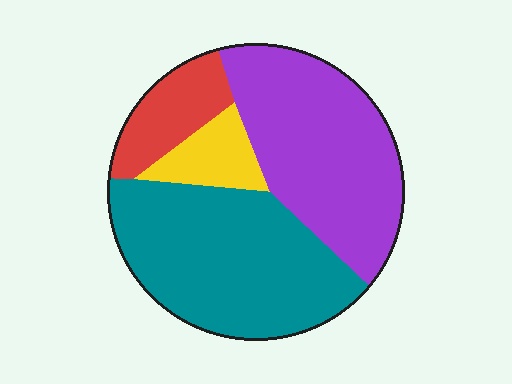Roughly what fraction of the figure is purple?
Purple takes up between a third and a half of the figure.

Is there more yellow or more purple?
Purple.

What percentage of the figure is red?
Red takes up about one eighth (1/8) of the figure.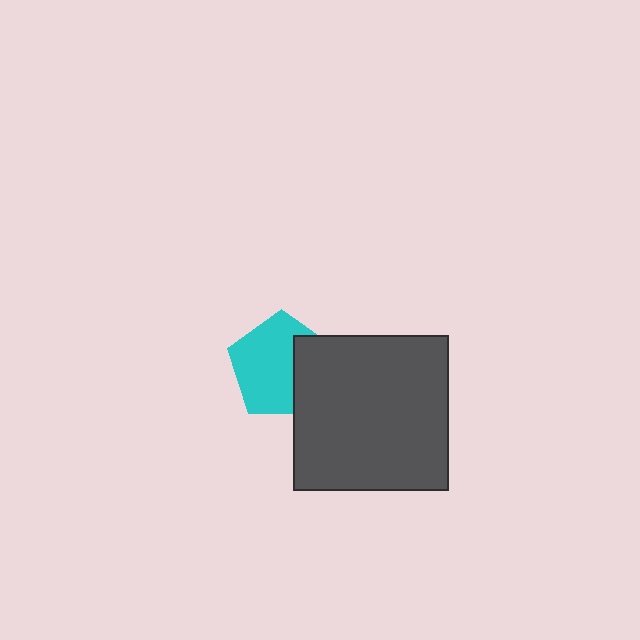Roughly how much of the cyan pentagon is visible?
Most of it is visible (roughly 67%).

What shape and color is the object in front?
The object in front is a dark gray square.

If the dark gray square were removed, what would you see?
You would see the complete cyan pentagon.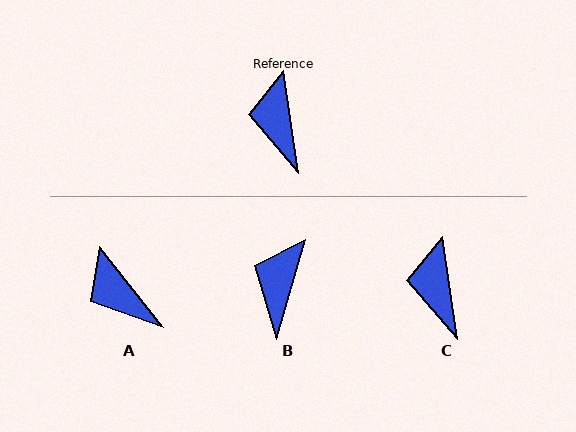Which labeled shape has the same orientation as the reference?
C.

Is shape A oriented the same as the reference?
No, it is off by about 30 degrees.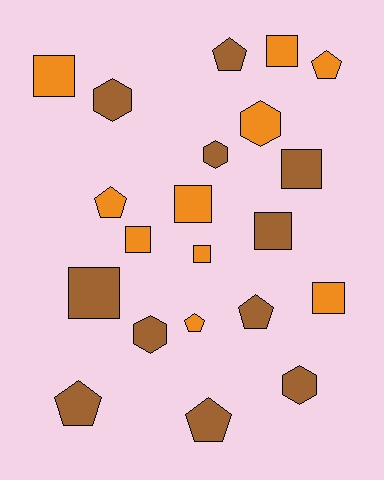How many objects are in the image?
There are 21 objects.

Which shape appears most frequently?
Square, with 9 objects.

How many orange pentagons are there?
There are 3 orange pentagons.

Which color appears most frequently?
Brown, with 11 objects.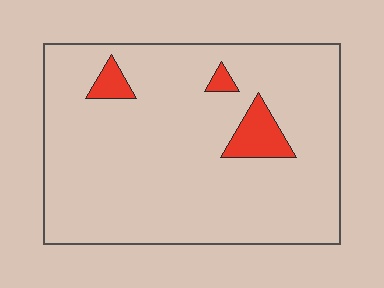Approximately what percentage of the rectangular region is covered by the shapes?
Approximately 5%.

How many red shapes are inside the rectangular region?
3.